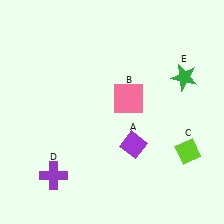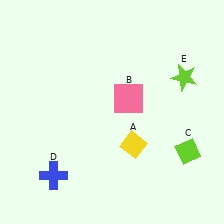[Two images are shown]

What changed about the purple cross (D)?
In Image 1, D is purple. In Image 2, it changed to blue.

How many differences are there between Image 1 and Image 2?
There are 3 differences between the two images.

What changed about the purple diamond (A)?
In Image 1, A is purple. In Image 2, it changed to yellow.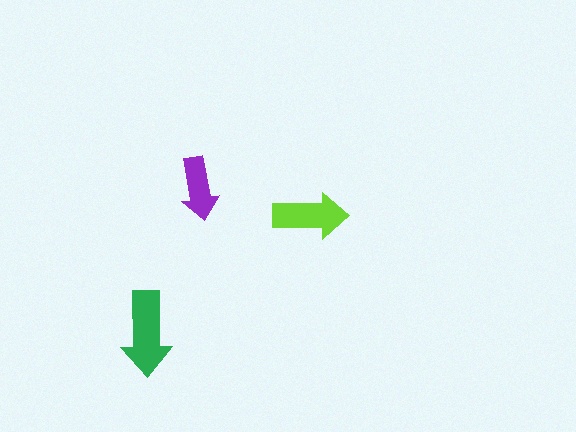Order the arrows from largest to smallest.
the green one, the lime one, the purple one.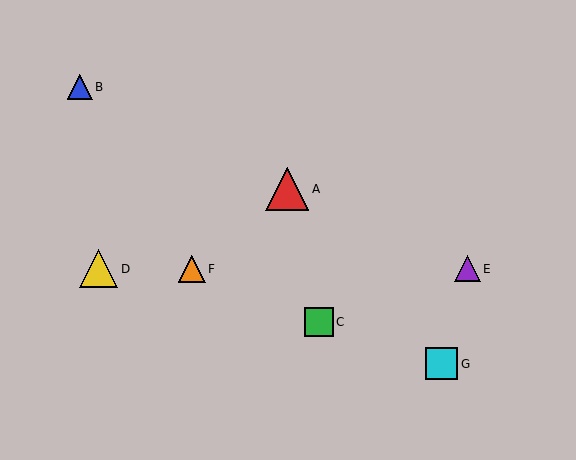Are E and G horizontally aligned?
No, E is at y≈269 and G is at y≈364.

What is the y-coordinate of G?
Object G is at y≈364.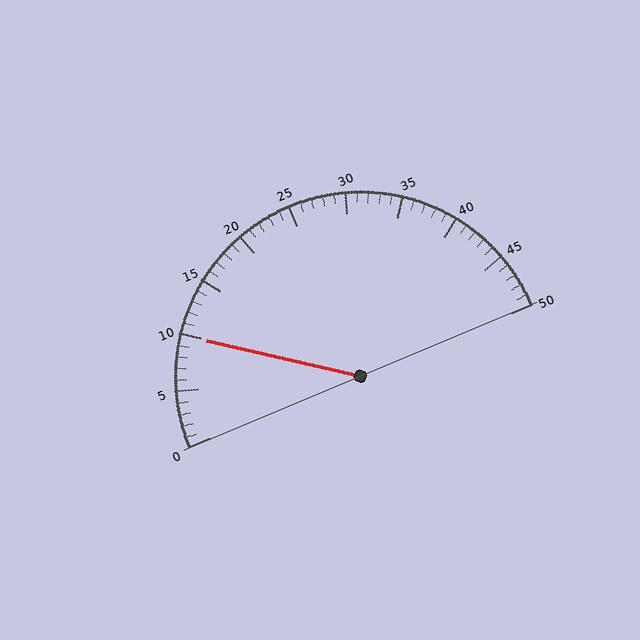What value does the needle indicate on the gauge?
The needle indicates approximately 10.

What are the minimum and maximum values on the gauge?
The gauge ranges from 0 to 50.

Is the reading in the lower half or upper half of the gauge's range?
The reading is in the lower half of the range (0 to 50).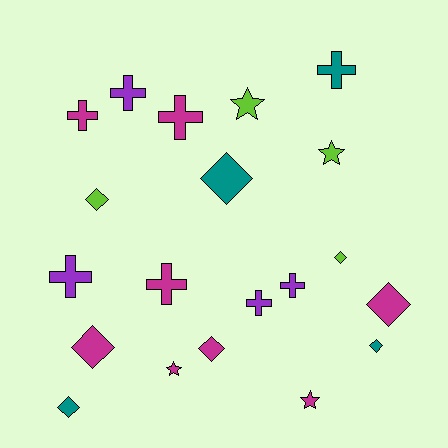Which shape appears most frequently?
Cross, with 8 objects.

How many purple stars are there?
There are no purple stars.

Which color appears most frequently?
Magenta, with 8 objects.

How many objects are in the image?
There are 20 objects.